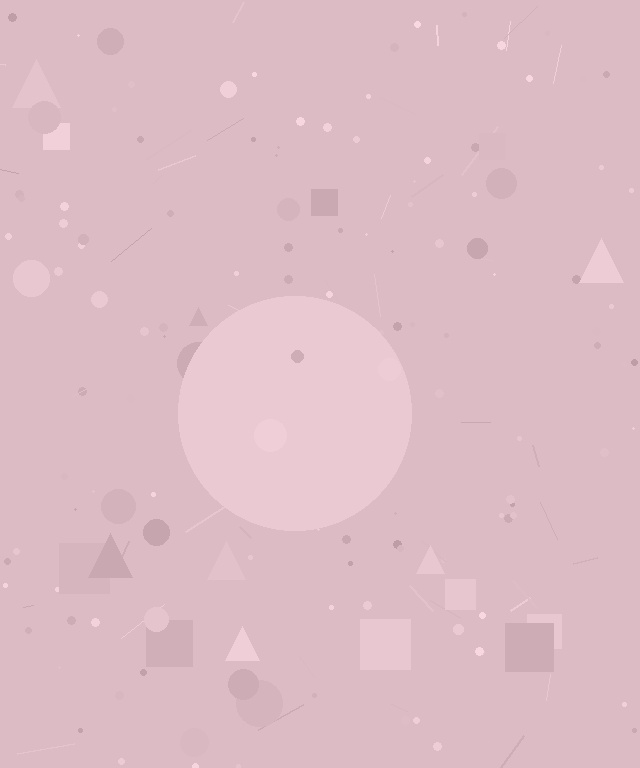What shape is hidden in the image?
A circle is hidden in the image.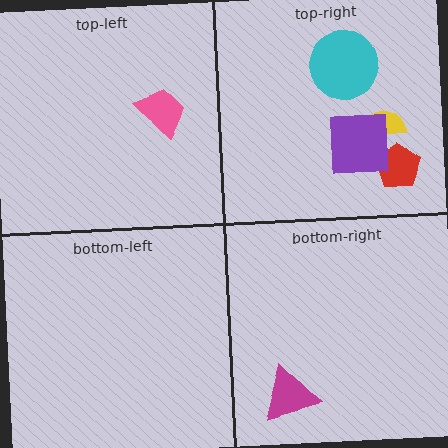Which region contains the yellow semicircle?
The top-right region.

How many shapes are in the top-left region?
1.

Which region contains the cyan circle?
The top-right region.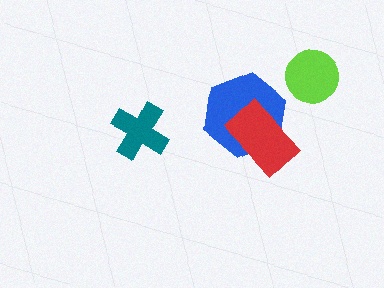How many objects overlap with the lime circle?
0 objects overlap with the lime circle.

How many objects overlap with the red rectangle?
1 object overlaps with the red rectangle.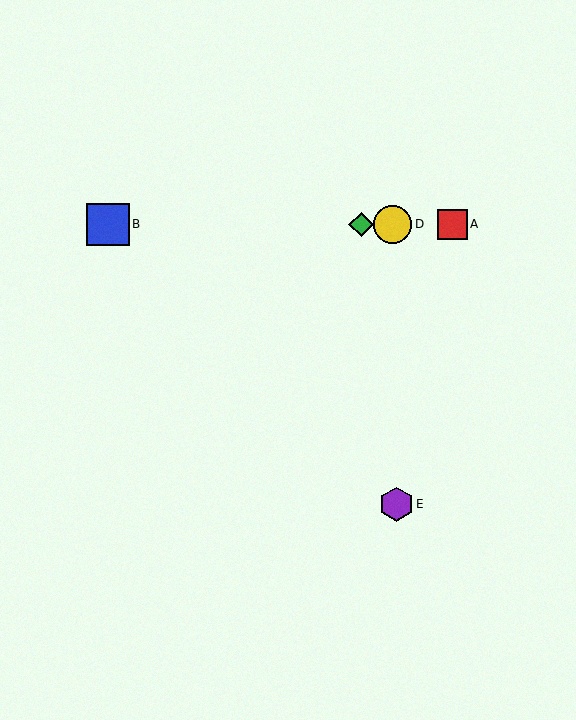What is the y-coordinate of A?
Object A is at y≈224.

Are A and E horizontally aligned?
No, A is at y≈224 and E is at y≈504.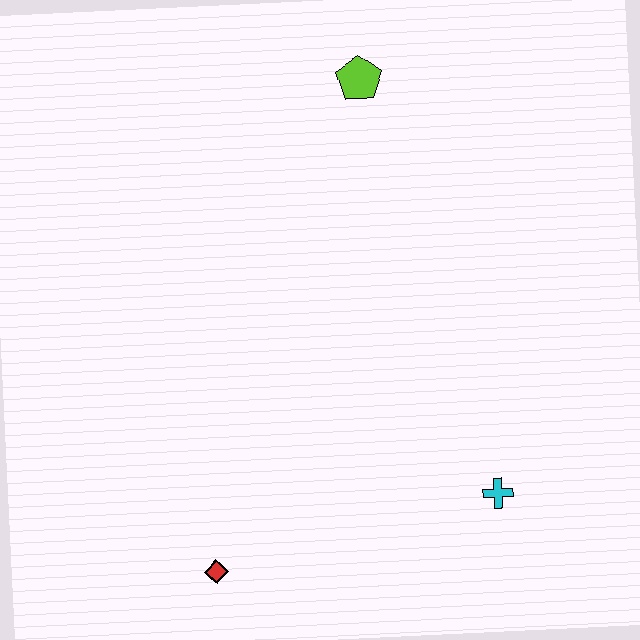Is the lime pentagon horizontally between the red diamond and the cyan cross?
Yes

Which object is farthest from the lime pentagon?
The red diamond is farthest from the lime pentagon.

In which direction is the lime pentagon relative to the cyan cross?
The lime pentagon is above the cyan cross.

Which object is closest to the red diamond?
The cyan cross is closest to the red diamond.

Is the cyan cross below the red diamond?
No